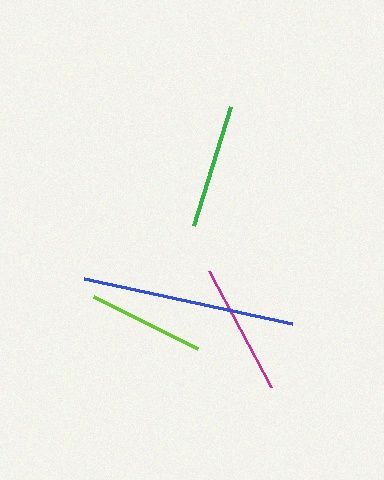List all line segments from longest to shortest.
From longest to shortest: blue, magenta, green, lime.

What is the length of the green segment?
The green segment is approximately 125 pixels long.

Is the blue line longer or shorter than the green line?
The blue line is longer than the green line.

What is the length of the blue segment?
The blue segment is approximately 213 pixels long.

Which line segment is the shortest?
The lime line is the shortest at approximately 116 pixels.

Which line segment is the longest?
The blue line is the longest at approximately 213 pixels.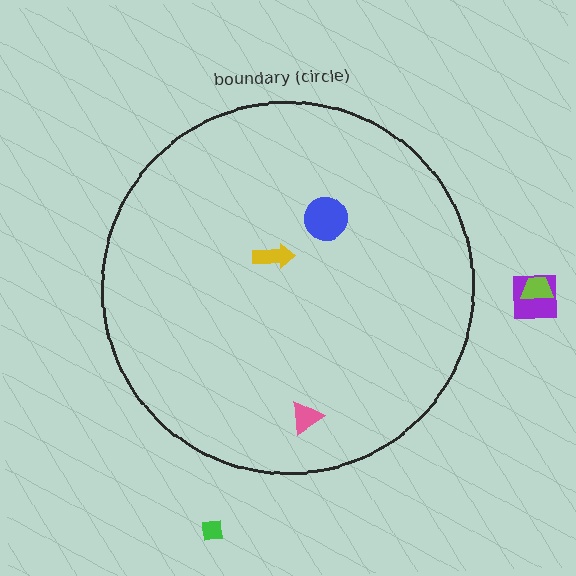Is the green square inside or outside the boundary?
Outside.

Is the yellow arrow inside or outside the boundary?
Inside.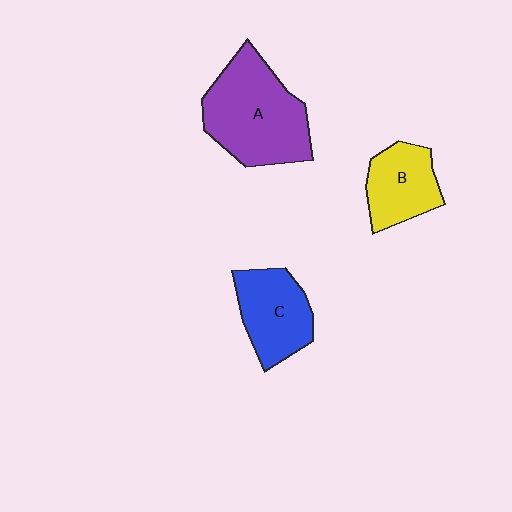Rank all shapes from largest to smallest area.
From largest to smallest: A (purple), C (blue), B (yellow).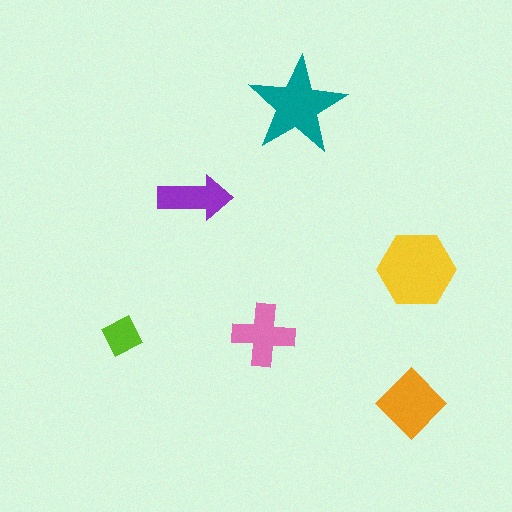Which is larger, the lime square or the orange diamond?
The orange diamond.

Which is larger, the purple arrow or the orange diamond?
The orange diamond.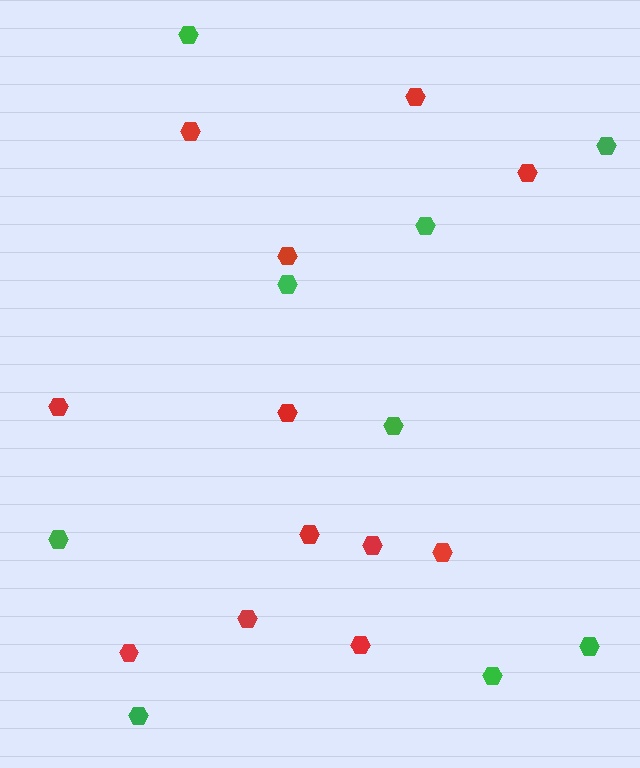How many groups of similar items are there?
There are 2 groups: one group of green hexagons (9) and one group of red hexagons (12).